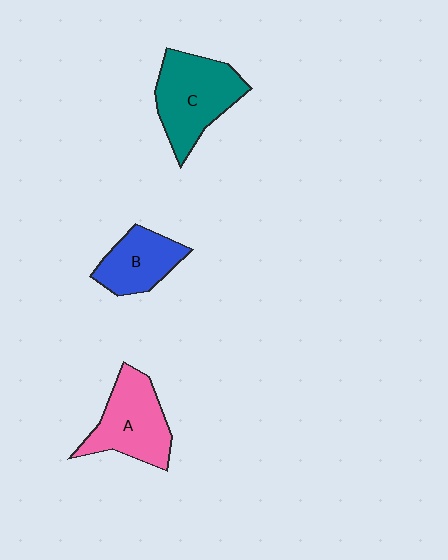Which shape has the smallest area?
Shape B (blue).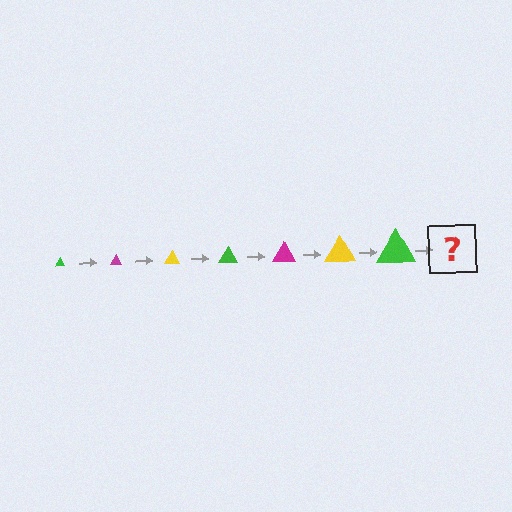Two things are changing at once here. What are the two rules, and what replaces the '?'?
The two rules are that the triangle grows larger each step and the color cycles through green, magenta, and yellow. The '?' should be a magenta triangle, larger than the previous one.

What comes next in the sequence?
The next element should be a magenta triangle, larger than the previous one.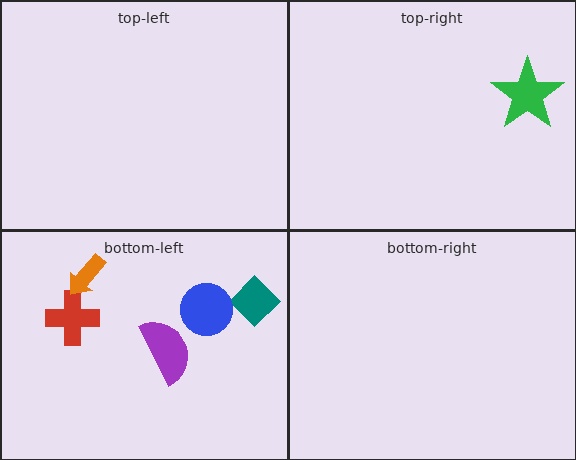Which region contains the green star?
The top-right region.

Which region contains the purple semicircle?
The bottom-left region.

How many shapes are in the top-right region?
1.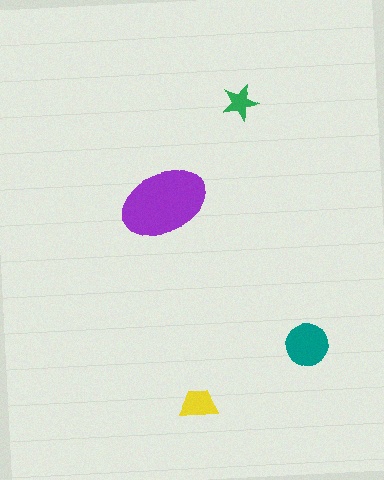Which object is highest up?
The green star is topmost.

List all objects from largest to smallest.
The purple ellipse, the teal circle, the yellow trapezoid, the green star.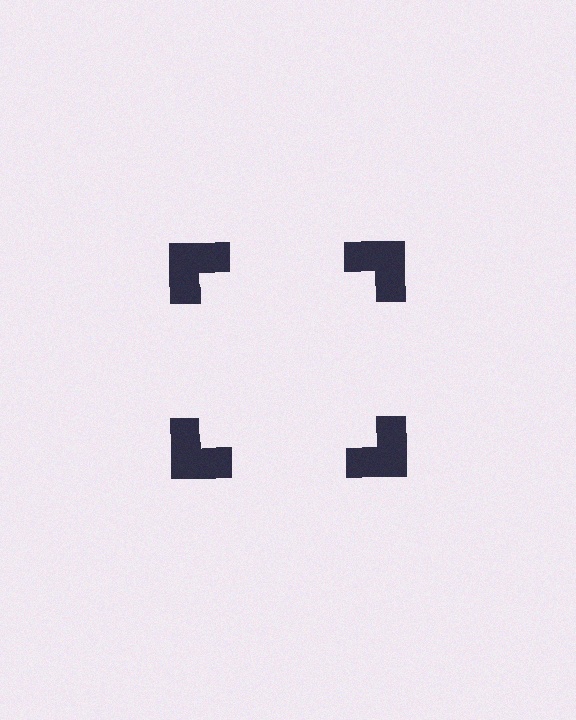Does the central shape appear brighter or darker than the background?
It typically appears slightly brighter than the background, even though no actual brightness change is drawn.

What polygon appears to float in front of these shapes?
An illusory square — its edges are inferred from the aligned wedge cuts in the notched squares, not physically drawn.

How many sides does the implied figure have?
4 sides.